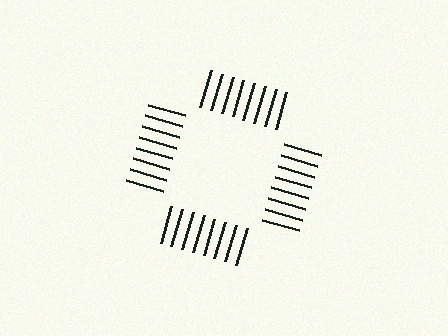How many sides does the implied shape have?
4 sides — the line-ends trace a square.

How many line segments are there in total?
32 — 8 along each of the 4 edges.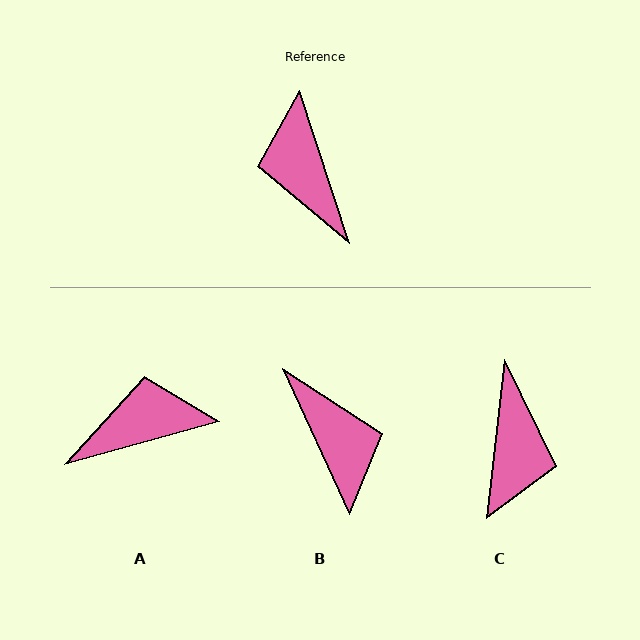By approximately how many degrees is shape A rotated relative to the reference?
Approximately 92 degrees clockwise.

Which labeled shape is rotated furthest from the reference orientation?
B, about 173 degrees away.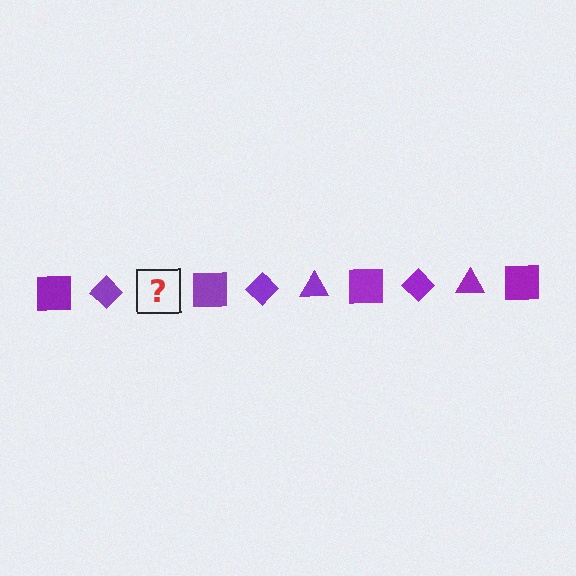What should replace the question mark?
The question mark should be replaced with a purple triangle.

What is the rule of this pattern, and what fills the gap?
The rule is that the pattern cycles through square, diamond, triangle shapes in purple. The gap should be filled with a purple triangle.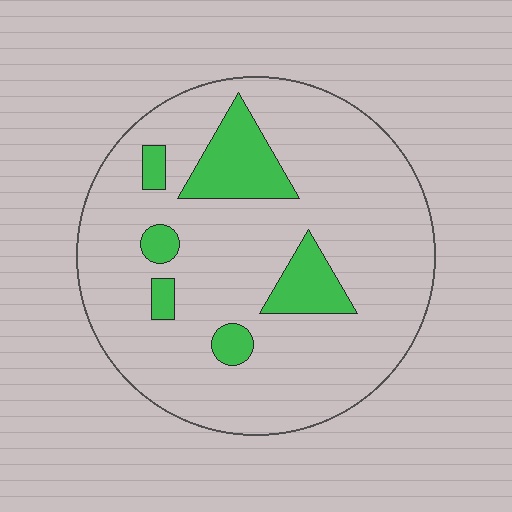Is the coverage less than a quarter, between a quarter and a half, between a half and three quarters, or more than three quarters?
Less than a quarter.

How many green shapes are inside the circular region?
6.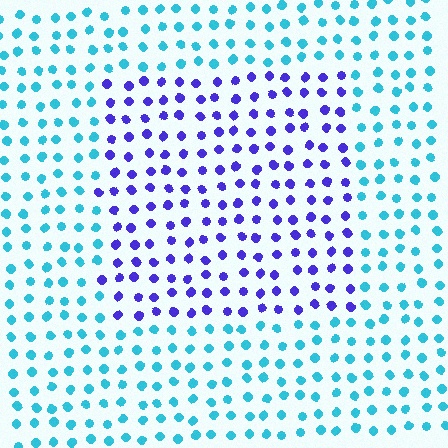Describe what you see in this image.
The image is filled with small cyan elements in a uniform arrangement. A rectangle-shaped region is visible where the elements are tinted to a slightly different hue, forming a subtle color boundary.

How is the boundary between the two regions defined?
The boundary is defined purely by a slight shift in hue (about 61 degrees). Spacing, size, and orientation are identical on both sides.